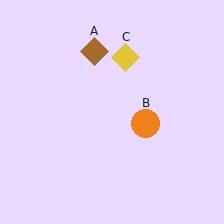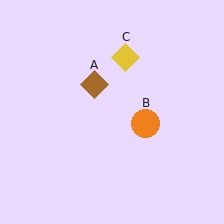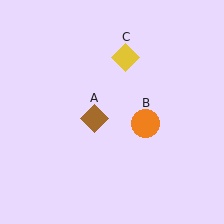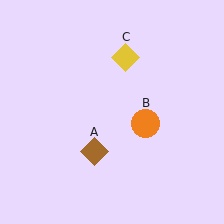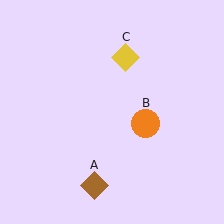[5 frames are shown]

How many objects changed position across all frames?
1 object changed position: brown diamond (object A).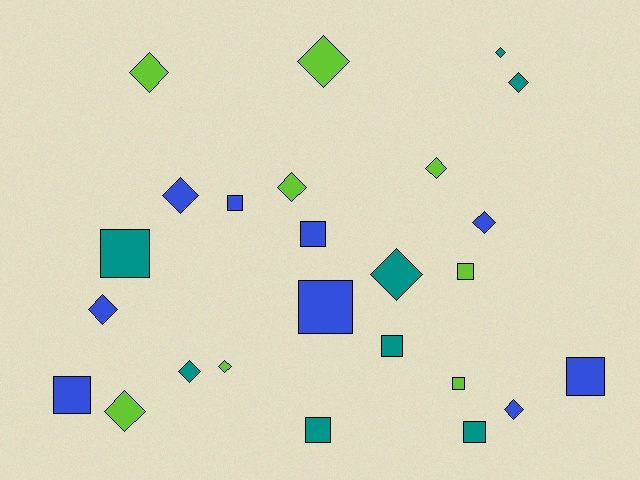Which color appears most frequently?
Blue, with 9 objects.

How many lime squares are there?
There are 2 lime squares.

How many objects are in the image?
There are 25 objects.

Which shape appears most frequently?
Diamond, with 14 objects.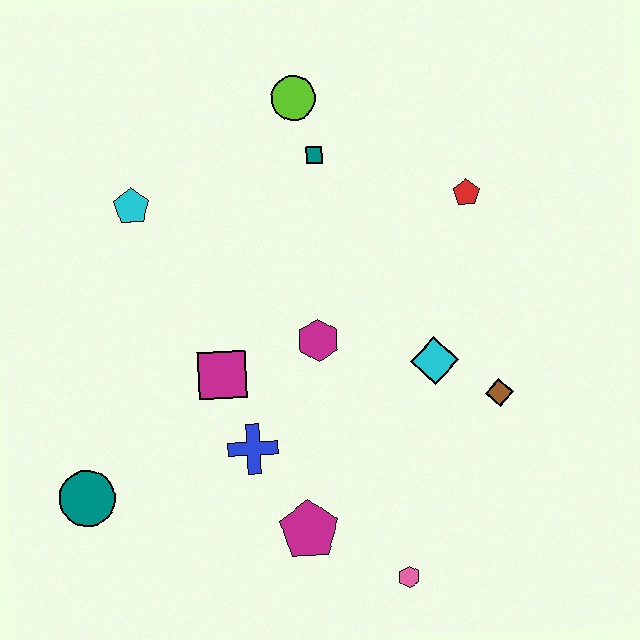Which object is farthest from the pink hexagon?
The lime circle is farthest from the pink hexagon.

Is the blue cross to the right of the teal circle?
Yes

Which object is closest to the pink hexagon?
The magenta pentagon is closest to the pink hexagon.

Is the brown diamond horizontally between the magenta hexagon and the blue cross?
No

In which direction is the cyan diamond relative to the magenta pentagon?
The cyan diamond is above the magenta pentagon.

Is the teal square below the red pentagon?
No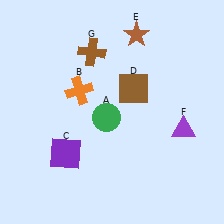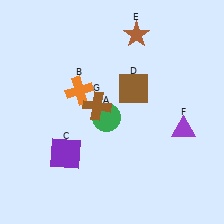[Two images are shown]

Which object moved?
The brown cross (G) moved down.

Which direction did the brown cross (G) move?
The brown cross (G) moved down.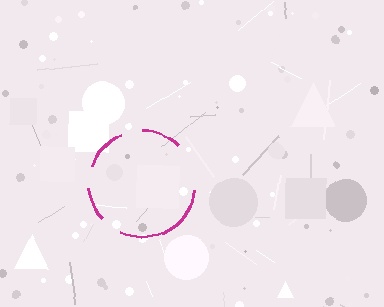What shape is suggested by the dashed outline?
The dashed outline suggests a circle.